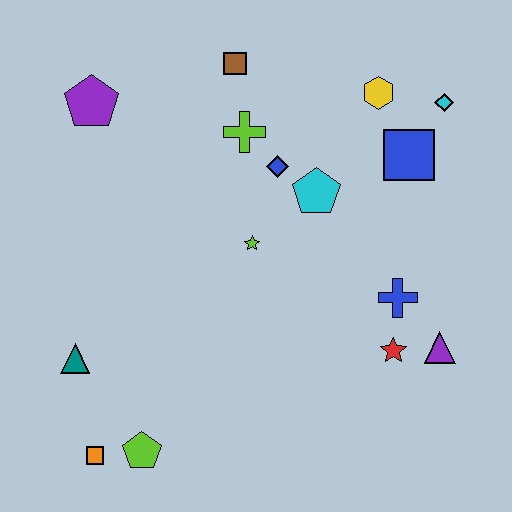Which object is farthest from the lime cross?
The orange square is farthest from the lime cross.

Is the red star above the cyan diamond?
No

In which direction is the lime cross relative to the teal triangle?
The lime cross is above the teal triangle.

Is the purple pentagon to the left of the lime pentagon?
Yes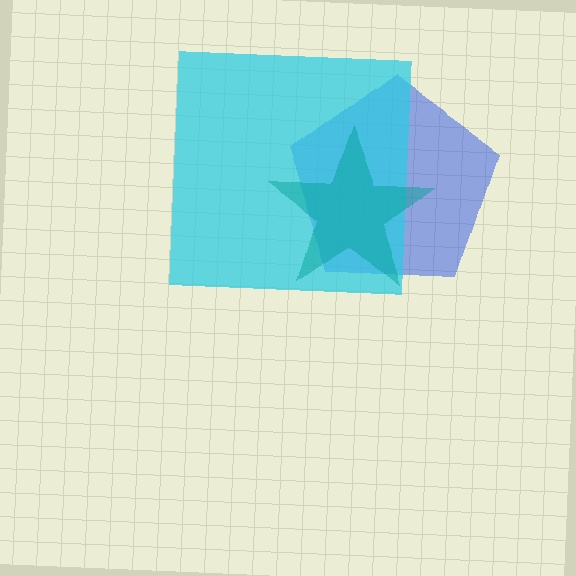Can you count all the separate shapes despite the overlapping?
Yes, there are 3 separate shapes.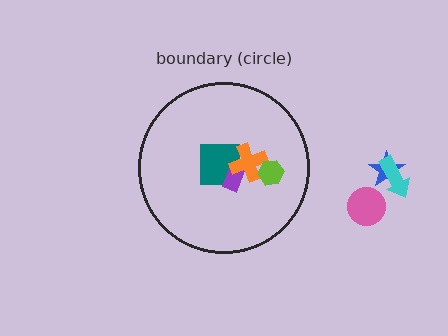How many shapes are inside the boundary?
4 inside, 3 outside.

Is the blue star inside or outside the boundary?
Outside.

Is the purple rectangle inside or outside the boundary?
Inside.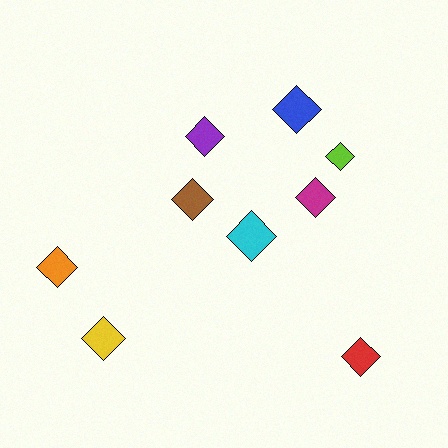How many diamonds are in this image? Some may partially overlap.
There are 9 diamonds.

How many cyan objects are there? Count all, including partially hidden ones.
There is 1 cyan object.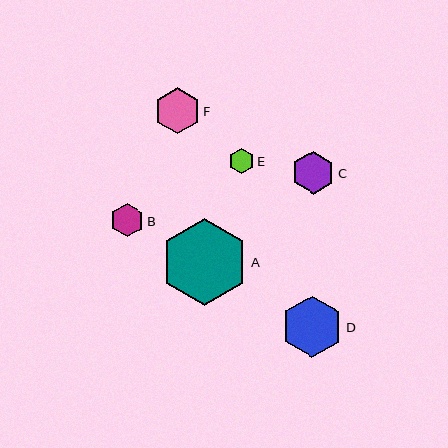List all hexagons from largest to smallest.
From largest to smallest: A, D, F, C, B, E.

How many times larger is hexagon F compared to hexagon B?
Hexagon F is approximately 1.4 times the size of hexagon B.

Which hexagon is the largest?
Hexagon A is the largest with a size of approximately 88 pixels.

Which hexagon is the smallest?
Hexagon E is the smallest with a size of approximately 25 pixels.